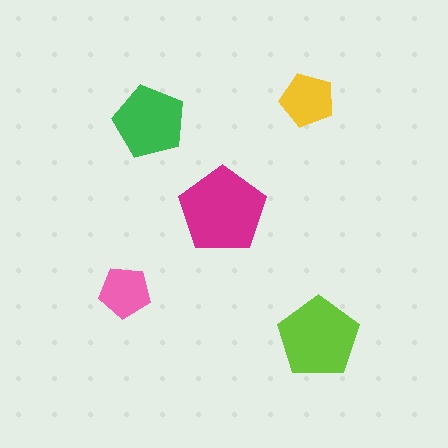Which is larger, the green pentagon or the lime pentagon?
The lime one.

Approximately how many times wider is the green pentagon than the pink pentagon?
About 1.5 times wider.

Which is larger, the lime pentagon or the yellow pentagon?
The lime one.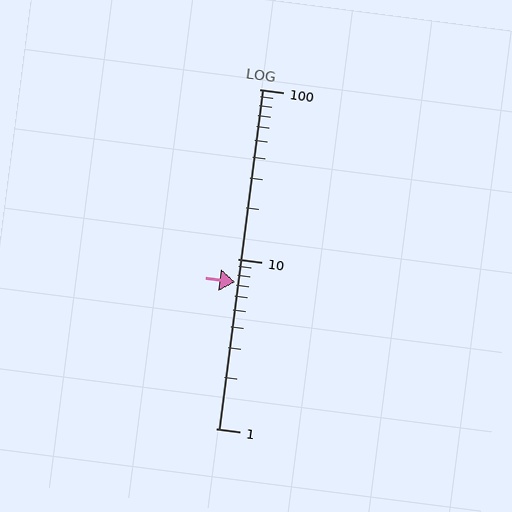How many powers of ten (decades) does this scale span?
The scale spans 2 decades, from 1 to 100.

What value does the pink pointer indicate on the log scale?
The pointer indicates approximately 7.3.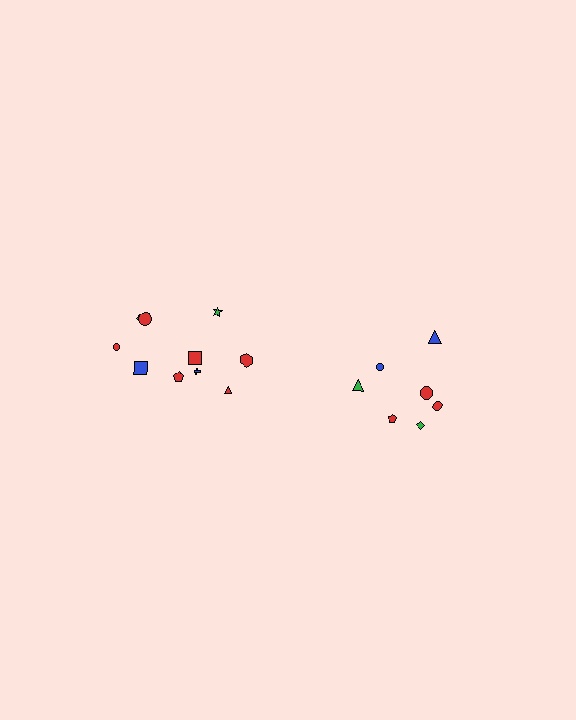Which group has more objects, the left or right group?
The left group.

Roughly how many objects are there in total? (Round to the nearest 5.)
Roughly 15 objects in total.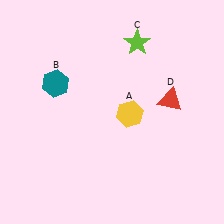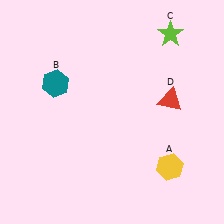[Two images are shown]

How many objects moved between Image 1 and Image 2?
2 objects moved between the two images.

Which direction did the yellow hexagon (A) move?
The yellow hexagon (A) moved down.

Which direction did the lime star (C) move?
The lime star (C) moved right.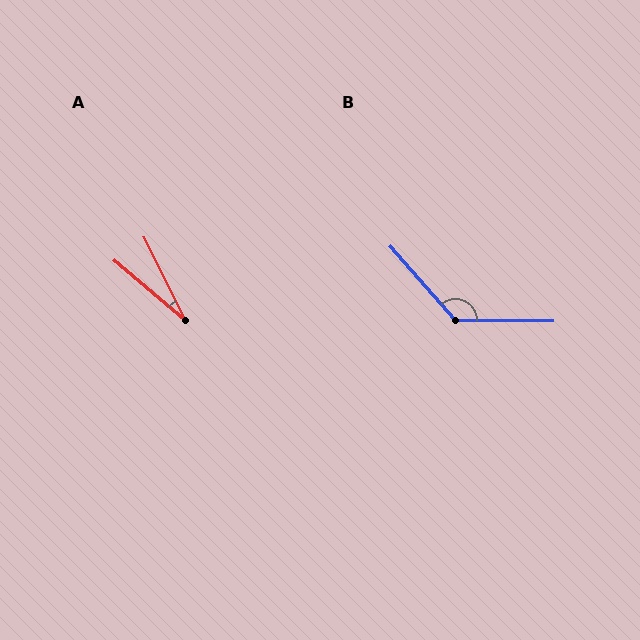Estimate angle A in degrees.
Approximately 23 degrees.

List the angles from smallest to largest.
A (23°), B (132°).